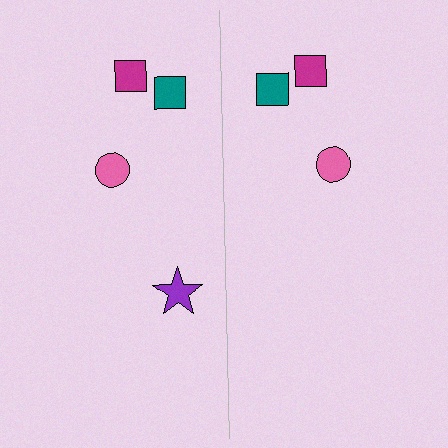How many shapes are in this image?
There are 7 shapes in this image.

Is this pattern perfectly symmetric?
No, the pattern is not perfectly symmetric. A purple star is missing from the right side.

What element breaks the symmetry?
A purple star is missing from the right side.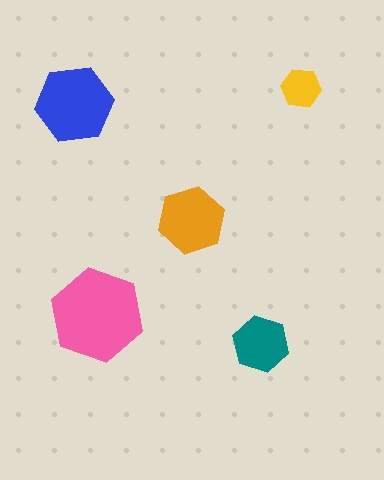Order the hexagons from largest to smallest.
the pink one, the blue one, the orange one, the teal one, the yellow one.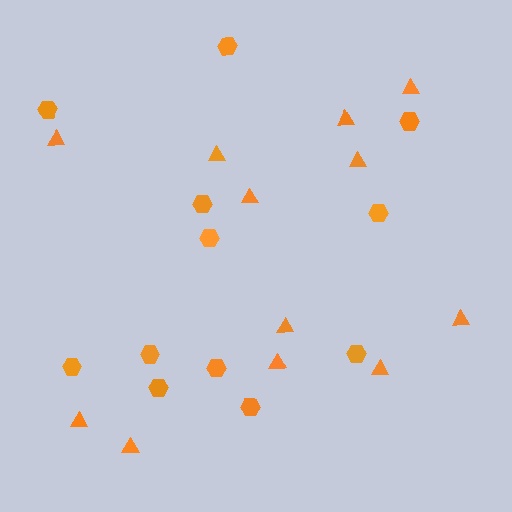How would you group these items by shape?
There are 2 groups: one group of triangles (12) and one group of hexagons (12).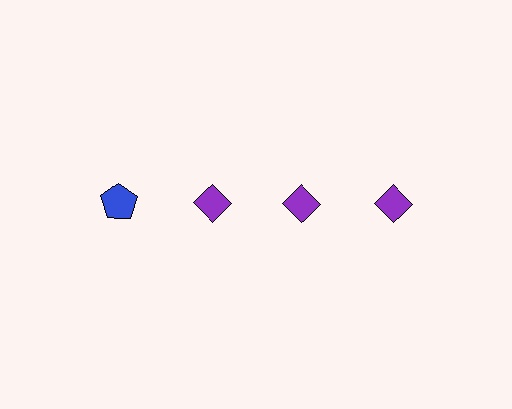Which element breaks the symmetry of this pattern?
The blue pentagon in the top row, leftmost column breaks the symmetry. All other shapes are purple diamonds.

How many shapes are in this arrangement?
There are 4 shapes arranged in a grid pattern.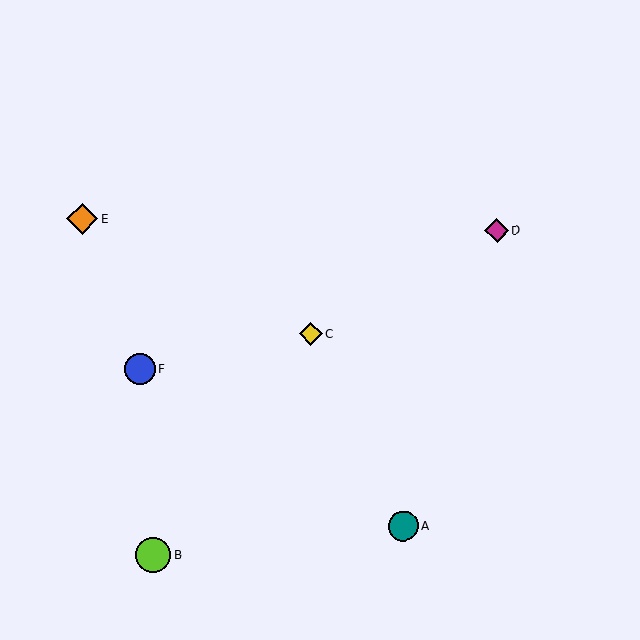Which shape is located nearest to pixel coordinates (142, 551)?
The lime circle (labeled B) at (153, 555) is nearest to that location.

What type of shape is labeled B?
Shape B is a lime circle.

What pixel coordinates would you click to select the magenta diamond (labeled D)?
Click at (497, 230) to select the magenta diamond D.